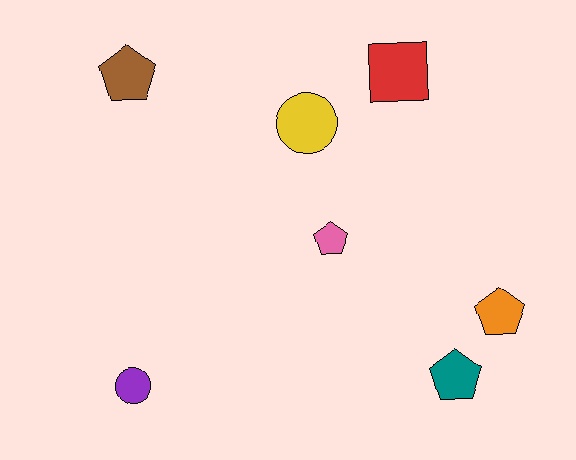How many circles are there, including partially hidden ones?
There are 2 circles.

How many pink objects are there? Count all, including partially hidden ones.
There is 1 pink object.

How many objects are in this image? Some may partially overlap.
There are 7 objects.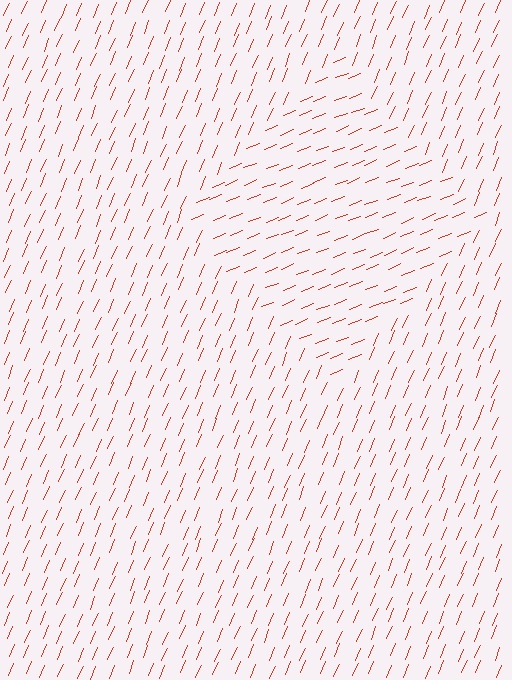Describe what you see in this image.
The image is filled with small red line segments. A diamond region in the image has lines oriented differently from the surrounding lines, creating a visible texture boundary.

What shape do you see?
I see a diamond.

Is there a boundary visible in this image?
Yes, there is a texture boundary formed by a change in line orientation.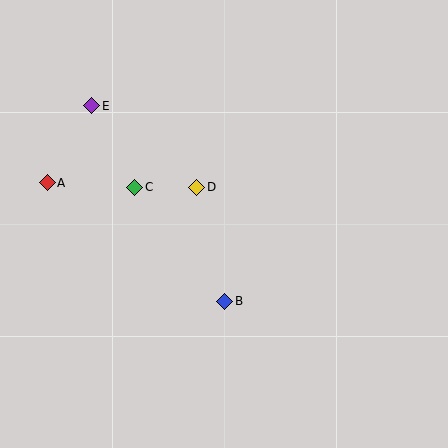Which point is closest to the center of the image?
Point D at (197, 187) is closest to the center.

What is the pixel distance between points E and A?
The distance between E and A is 89 pixels.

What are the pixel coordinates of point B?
Point B is at (225, 301).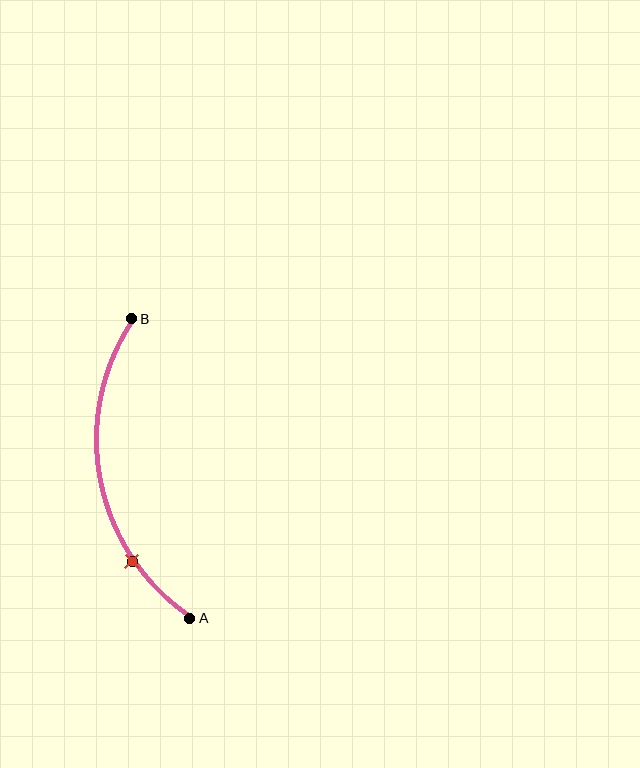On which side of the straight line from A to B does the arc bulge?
The arc bulges to the left of the straight line connecting A and B.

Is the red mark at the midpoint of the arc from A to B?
No. The red mark lies on the arc but is closer to endpoint A. The arc midpoint would be at the point on the curve equidistant along the arc from both A and B.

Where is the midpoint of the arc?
The arc midpoint is the point on the curve farthest from the straight line joining A and B. It sits to the left of that line.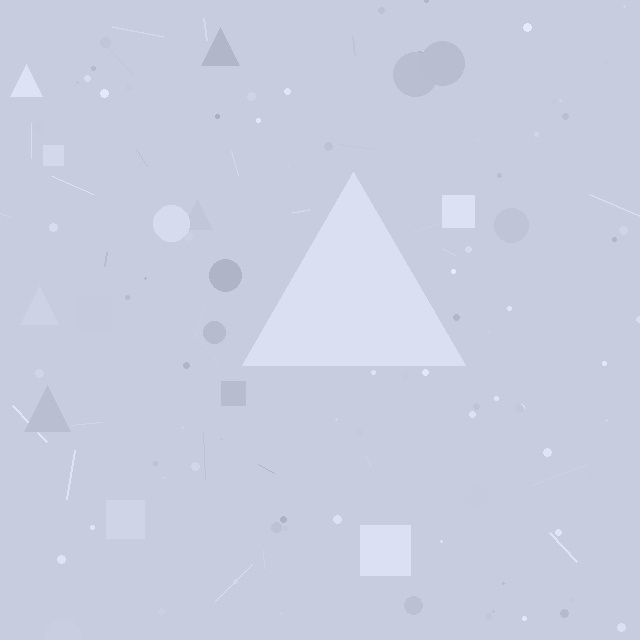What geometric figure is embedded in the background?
A triangle is embedded in the background.